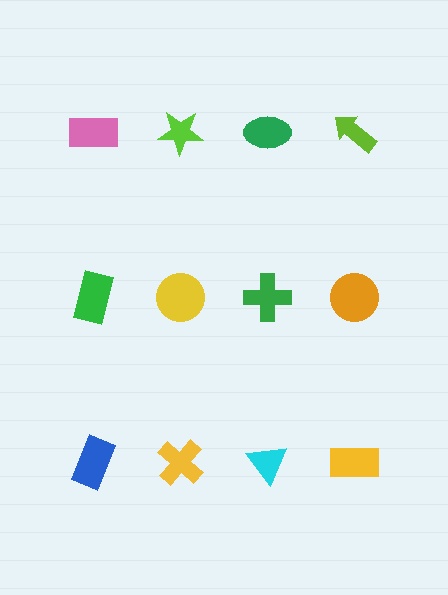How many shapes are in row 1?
4 shapes.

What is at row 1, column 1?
A pink rectangle.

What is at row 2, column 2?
A yellow circle.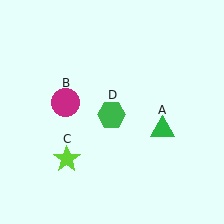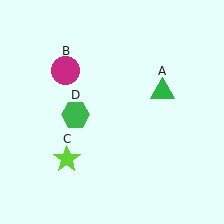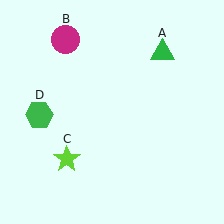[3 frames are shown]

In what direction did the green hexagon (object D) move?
The green hexagon (object D) moved left.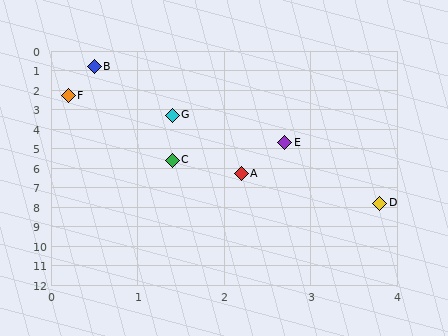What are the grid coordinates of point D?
Point D is at approximately (3.8, 7.8).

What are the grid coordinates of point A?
Point A is at approximately (2.2, 6.3).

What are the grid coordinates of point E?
Point E is at approximately (2.7, 4.7).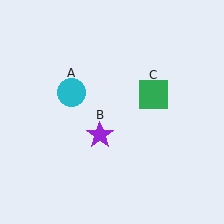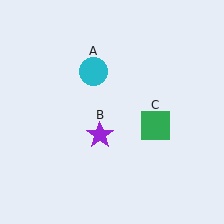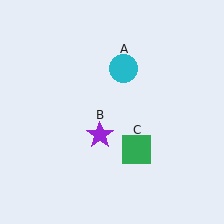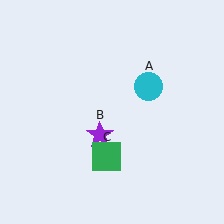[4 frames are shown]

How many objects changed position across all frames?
2 objects changed position: cyan circle (object A), green square (object C).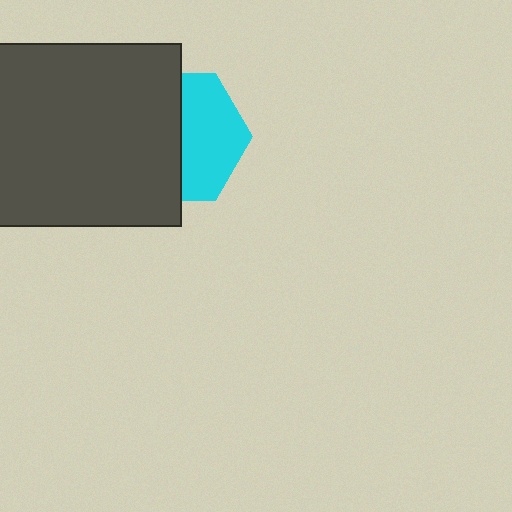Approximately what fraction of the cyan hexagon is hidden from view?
Roughly 52% of the cyan hexagon is hidden behind the dark gray rectangle.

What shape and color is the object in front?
The object in front is a dark gray rectangle.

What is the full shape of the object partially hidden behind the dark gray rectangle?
The partially hidden object is a cyan hexagon.